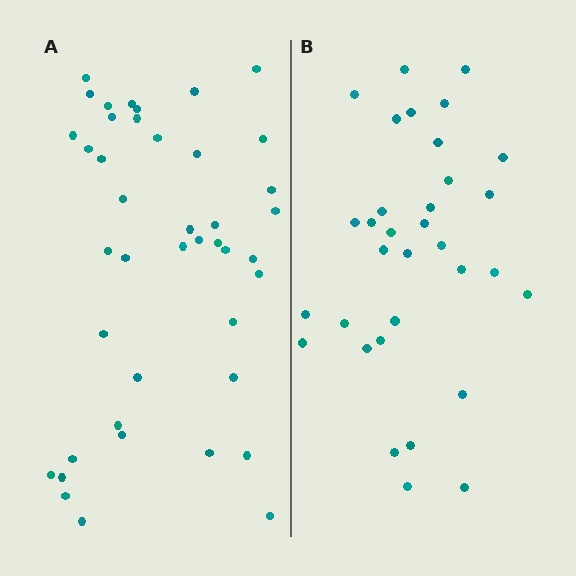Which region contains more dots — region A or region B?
Region A (the left region) has more dots.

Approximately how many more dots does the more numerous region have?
Region A has roughly 8 or so more dots than region B.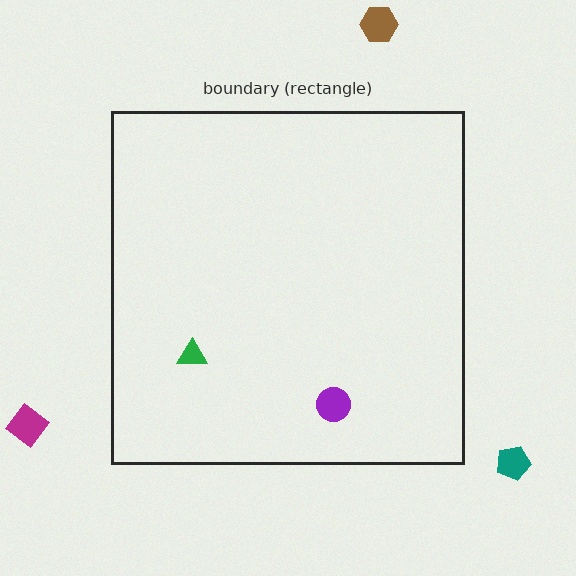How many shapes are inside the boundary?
2 inside, 3 outside.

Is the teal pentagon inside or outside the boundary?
Outside.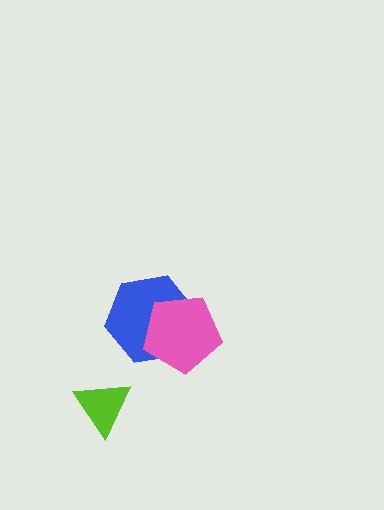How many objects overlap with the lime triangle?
0 objects overlap with the lime triangle.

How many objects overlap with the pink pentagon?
1 object overlaps with the pink pentagon.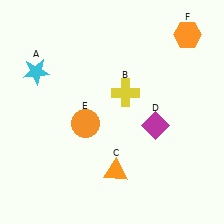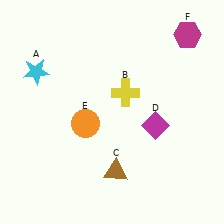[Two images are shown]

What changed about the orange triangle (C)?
In Image 1, C is orange. In Image 2, it changed to brown.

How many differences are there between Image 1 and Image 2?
There are 2 differences between the two images.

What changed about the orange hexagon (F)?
In Image 1, F is orange. In Image 2, it changed to magenta.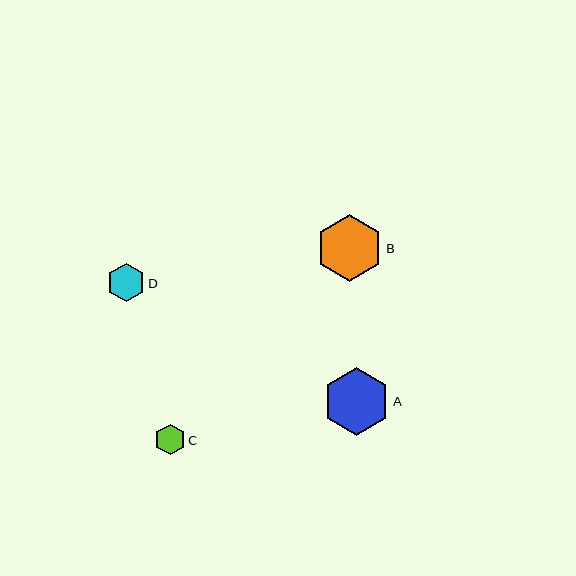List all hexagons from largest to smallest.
From largest to smallest: A, B, D, C.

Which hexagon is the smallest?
Hexagon C is the smallest with a size of approximately 31 pixels.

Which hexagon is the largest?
Hexagon A is the largest with a size of approximately 68 pixels.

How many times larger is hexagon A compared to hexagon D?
Hexagon A is approximately 1.8 times the size of hexagon D.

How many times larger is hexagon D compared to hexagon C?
Hexagon D is approximately 1.2 times the size of hexagon C.